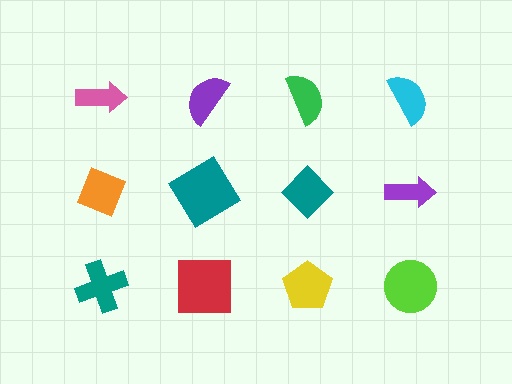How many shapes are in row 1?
4 shapes.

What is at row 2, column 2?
A teal diamond.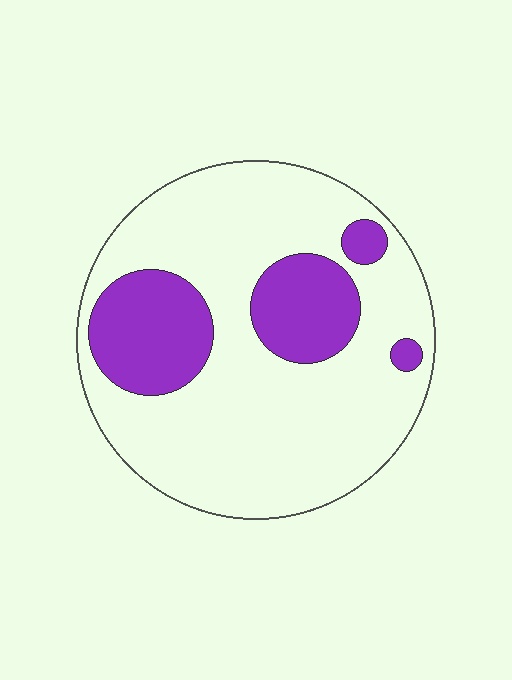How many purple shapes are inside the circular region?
4.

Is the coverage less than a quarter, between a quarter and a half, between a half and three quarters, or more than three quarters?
Less than a quarter.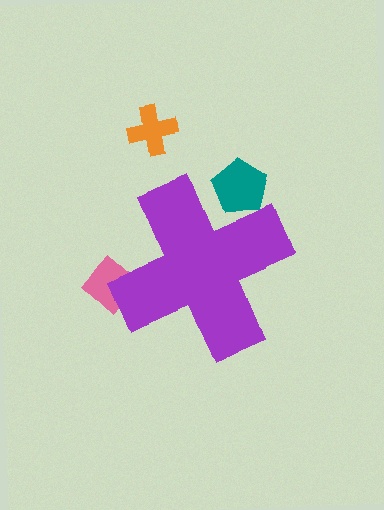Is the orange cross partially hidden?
No, the orange cross is fully visible.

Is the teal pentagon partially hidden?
Yes, the teal pentagon is partially hidden behind the purple cross.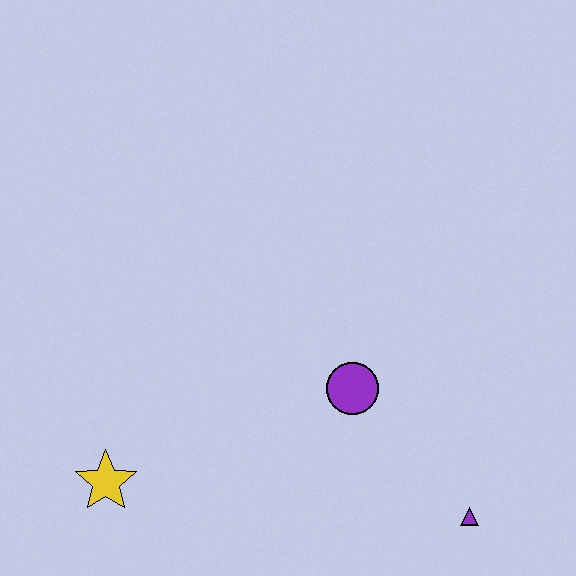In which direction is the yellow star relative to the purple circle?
The yellow star is to the left of the purple circle.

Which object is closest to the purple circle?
The purple triangle is closest to the purple circle.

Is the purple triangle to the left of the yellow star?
No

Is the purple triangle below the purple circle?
Yes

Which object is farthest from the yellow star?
The purple triangle is farthest from the yellow star.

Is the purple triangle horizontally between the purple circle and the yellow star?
No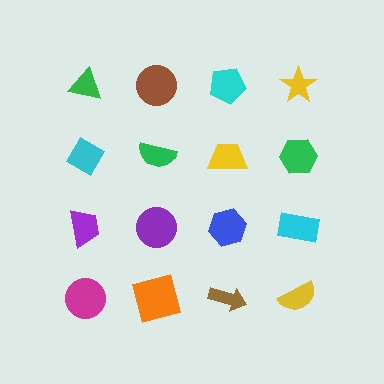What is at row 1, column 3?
A cyan pentagon.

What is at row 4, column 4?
A yellow semicircle.